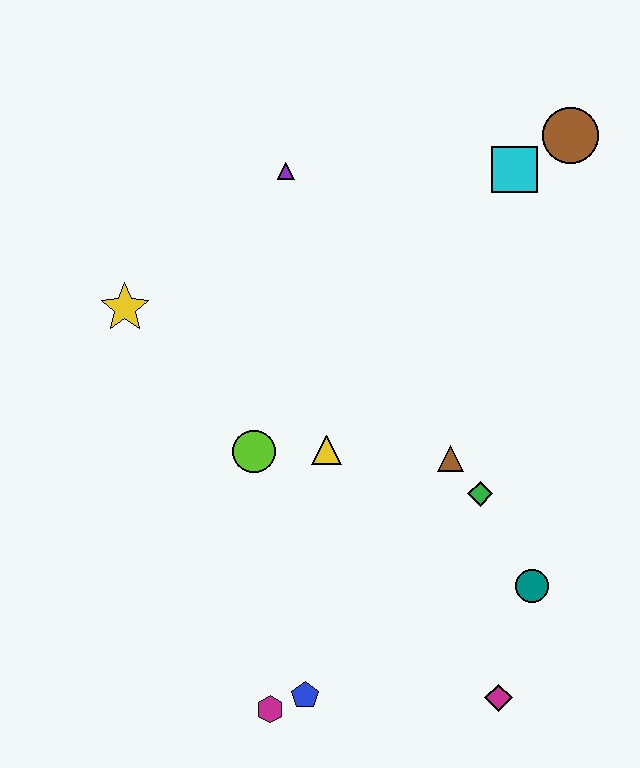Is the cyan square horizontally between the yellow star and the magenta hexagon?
No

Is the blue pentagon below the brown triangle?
Yes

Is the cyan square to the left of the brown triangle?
No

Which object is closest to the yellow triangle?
The lime circle is closest to the yellow triangle.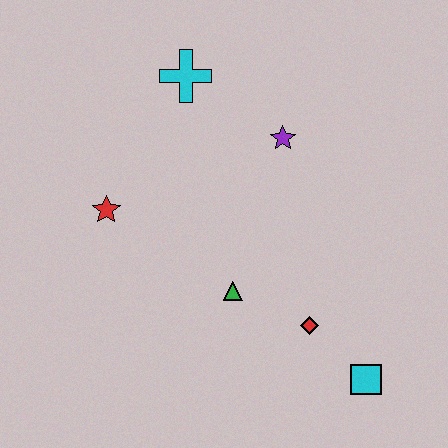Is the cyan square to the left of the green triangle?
No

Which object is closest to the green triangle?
The red diamond is closest to the green triangle.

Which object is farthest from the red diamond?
The cyan cross is farthest from the red diamond.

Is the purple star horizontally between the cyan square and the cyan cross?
Yes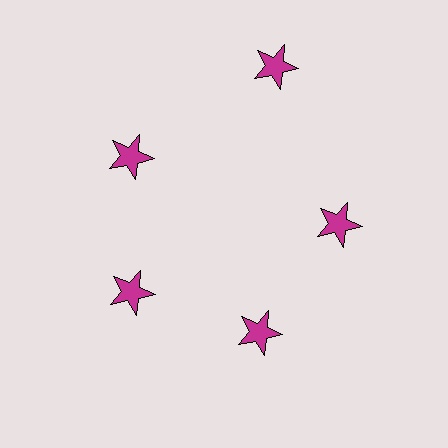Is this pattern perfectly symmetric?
No. The 5 magenta stars are arranged in a ring, but one element near the 1 o'clock position is pushed outward from the center, breaking the 5-fold rotational symmetry.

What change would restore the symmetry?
The symmetry would be restored by moving it inward, back onto the ring so that all 5 stars sit at equal angles and equal distance from the center.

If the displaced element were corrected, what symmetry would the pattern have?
It would have 5-fold rotational symmetry — the pattern would map onto itself every 72 degrees.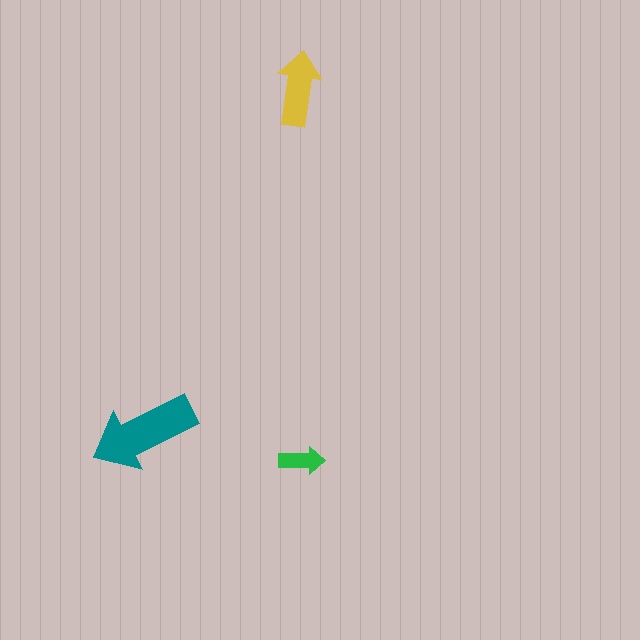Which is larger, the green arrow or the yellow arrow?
The yellow one.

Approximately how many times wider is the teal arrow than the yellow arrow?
About 1.5 times wider.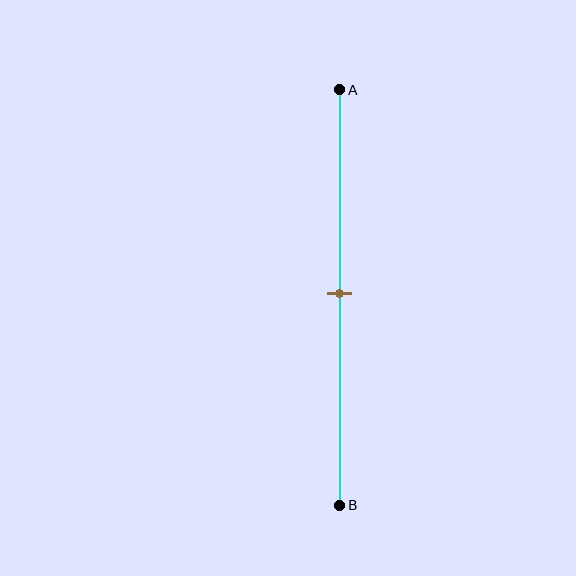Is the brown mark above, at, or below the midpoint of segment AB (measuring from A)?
The brown mark is approximately at the midpoint of segment AB.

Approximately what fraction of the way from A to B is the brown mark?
The brown mark is approximately 50% of the way from A to B.